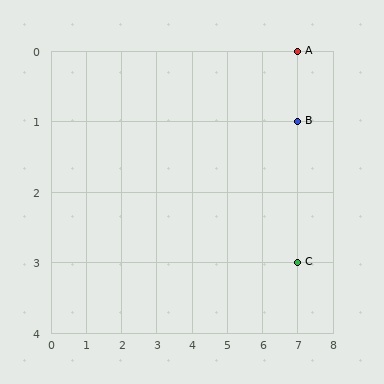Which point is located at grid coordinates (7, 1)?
Point B is at (7, 1).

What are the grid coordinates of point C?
Point C is at grid coordinates (7, 3).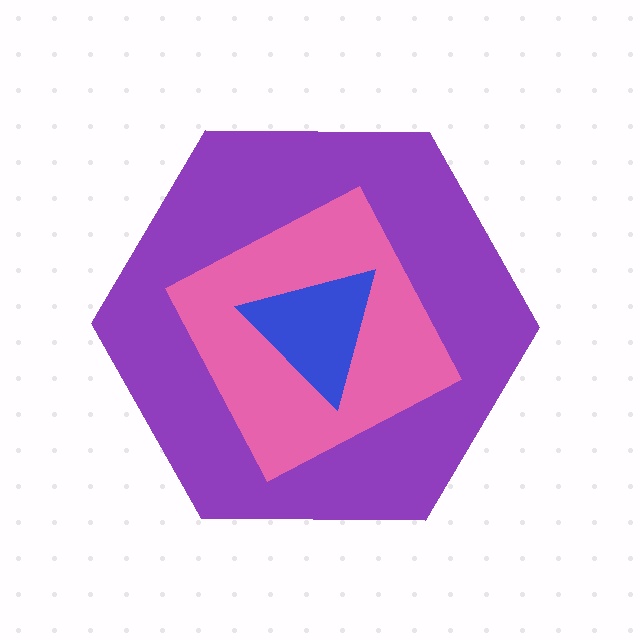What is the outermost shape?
The purple hexagon.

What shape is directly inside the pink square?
The blue triangle.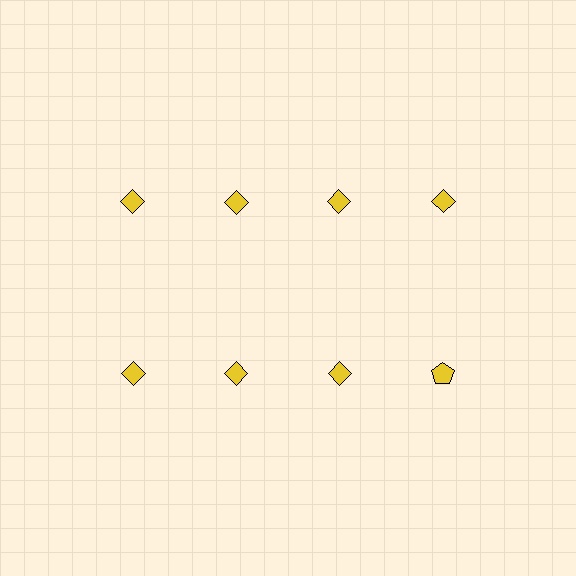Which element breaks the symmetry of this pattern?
The yellow pentagon in the second row, second from right column breaks the symmetry. All other shapes are yellow diamonds.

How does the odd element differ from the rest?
It has a different shape: pentagon instead of diamond.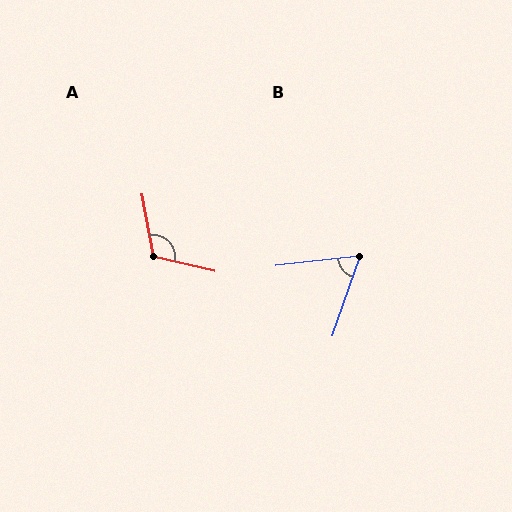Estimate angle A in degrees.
Approximately 113 degrees.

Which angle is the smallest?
B, at approximately 64 degrees.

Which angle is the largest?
A, at approximately 113 degrees.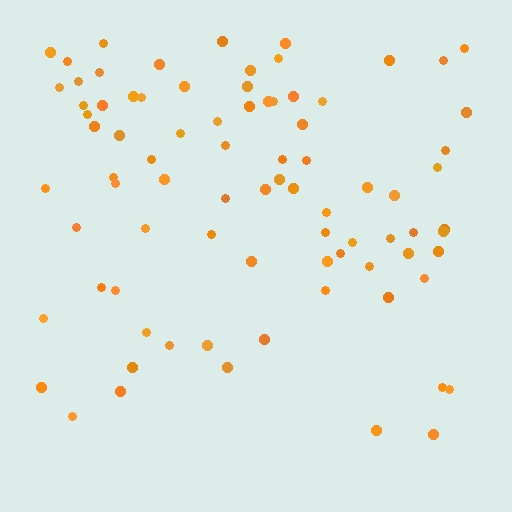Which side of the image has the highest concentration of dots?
The top.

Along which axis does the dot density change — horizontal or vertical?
Vertical.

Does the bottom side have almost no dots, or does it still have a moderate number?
Still a moderate number, just noticeably fewer than the top.